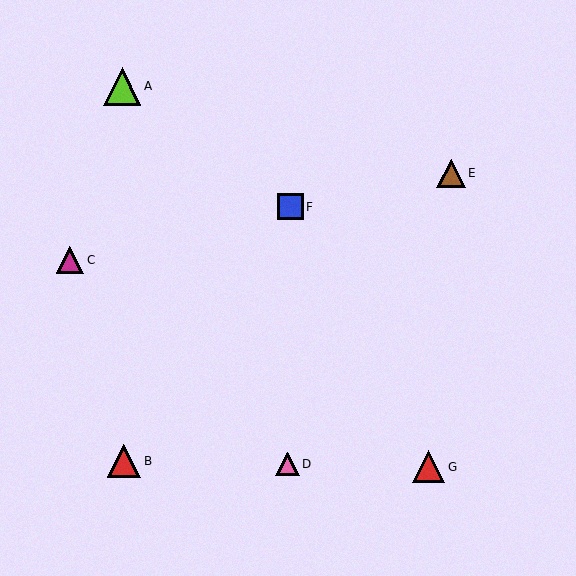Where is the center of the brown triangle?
The center of the brown triangle is at (451, 173).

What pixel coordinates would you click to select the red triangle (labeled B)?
Click at (124, 461) to select the red triangle B.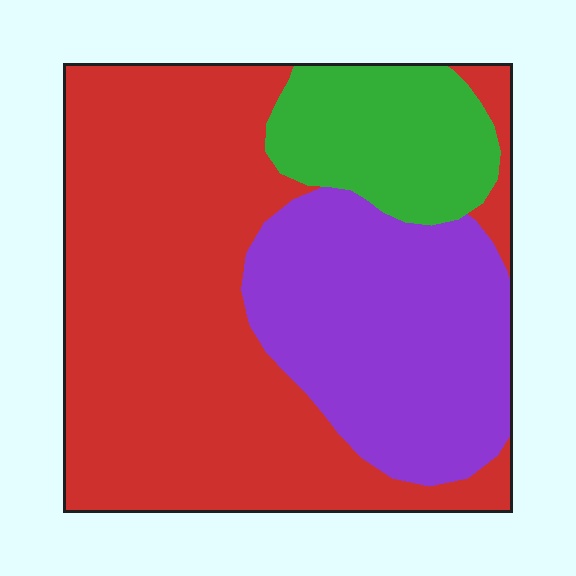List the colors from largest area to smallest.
From largest to smallest: red, purple, green.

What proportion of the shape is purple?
Purple covers 29% of the shape.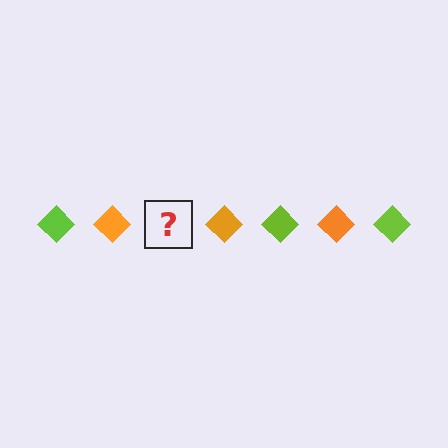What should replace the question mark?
The question mark should be replaced with a lime diamond.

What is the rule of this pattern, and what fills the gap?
The rule is that the pattern cycles through lime, orange diamonds. The gap should be filled with a lime diamond.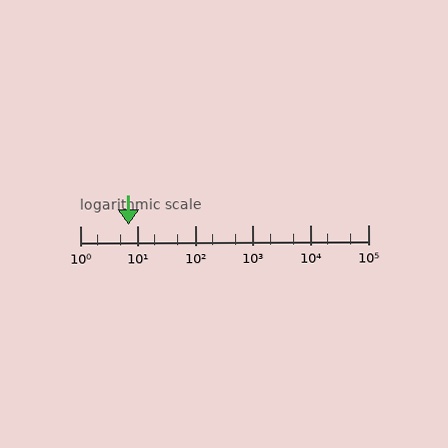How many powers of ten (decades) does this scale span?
The scale spans 5 decades, from 1 to 100000.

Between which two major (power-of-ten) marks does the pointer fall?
The pointer is between 1 and 10.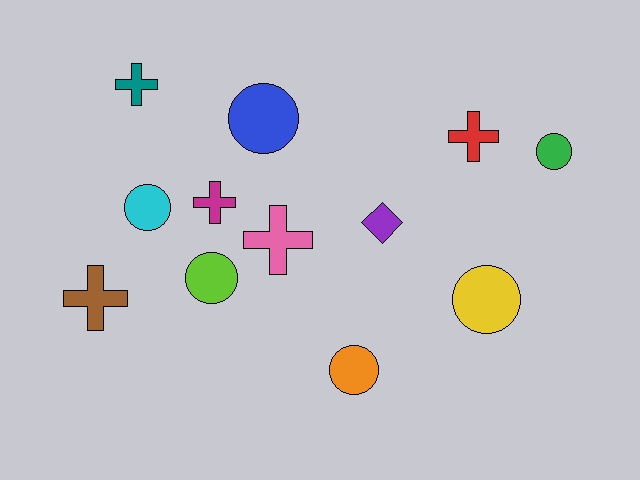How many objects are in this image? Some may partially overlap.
There are 12 objects.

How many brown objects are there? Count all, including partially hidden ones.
There is 1 brown object.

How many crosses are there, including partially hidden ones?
There are 5 crosses.